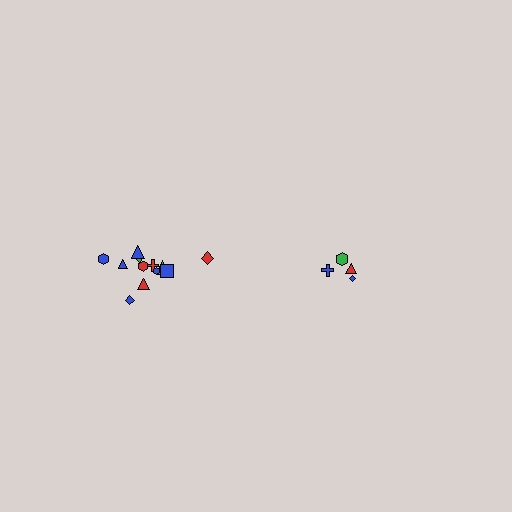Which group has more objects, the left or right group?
The left group.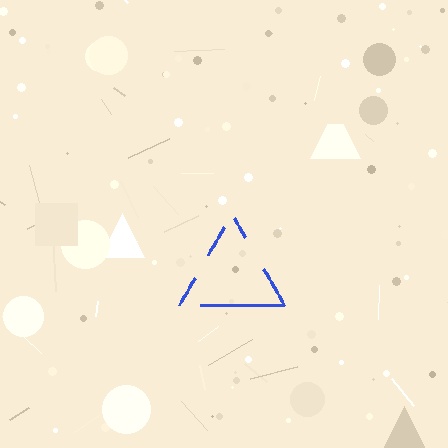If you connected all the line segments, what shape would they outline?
They would outline a triangle.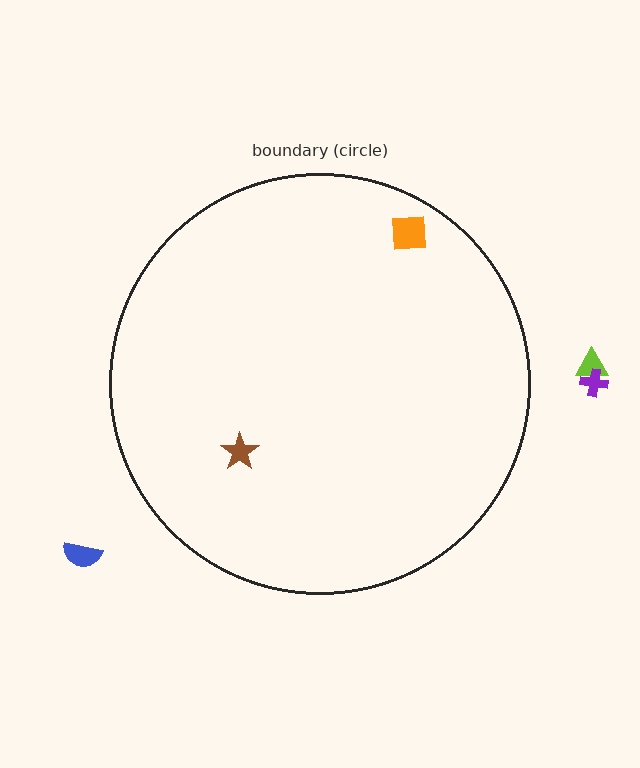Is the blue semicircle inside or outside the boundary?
Outside.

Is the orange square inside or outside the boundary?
Inside.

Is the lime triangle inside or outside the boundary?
Outside.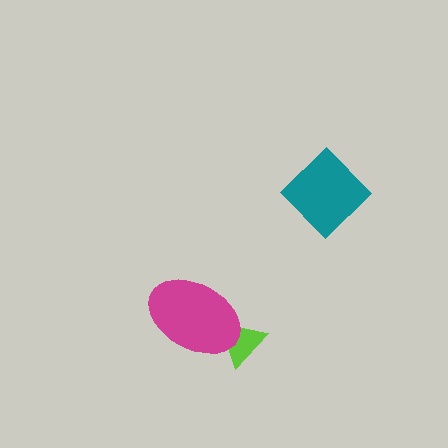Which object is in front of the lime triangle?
The magenta ellipse is in front of the lime triangle.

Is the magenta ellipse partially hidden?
No, no other shape covers it.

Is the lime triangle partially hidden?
Yes, it is partially covered by another shape.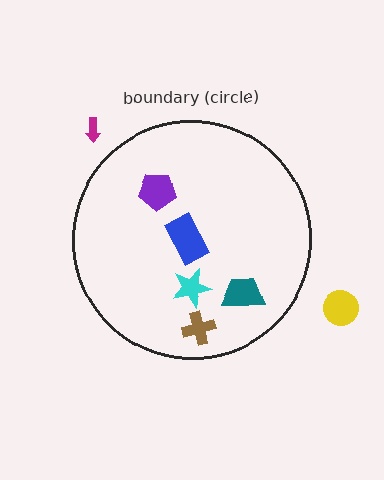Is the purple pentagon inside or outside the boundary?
Inside.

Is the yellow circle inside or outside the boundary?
Outside.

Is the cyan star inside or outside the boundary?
Inside.